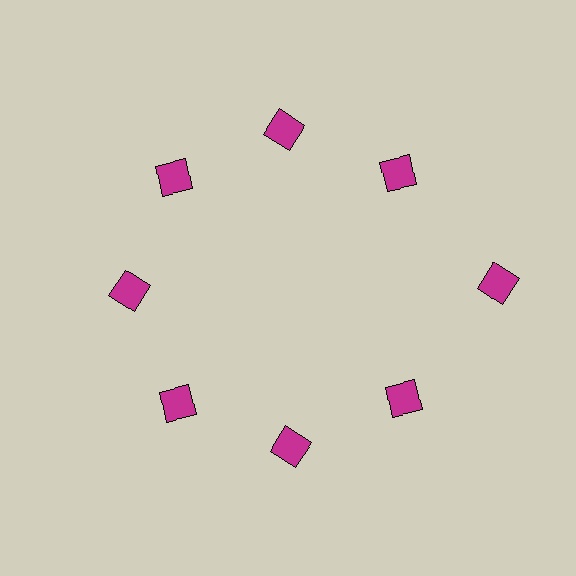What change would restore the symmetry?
The symmetry would be restored by moving it inward, back onto the ring so that all 8 squares sit at equal angles and equal distance from the center.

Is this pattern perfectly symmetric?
No. The 8 magenta squares are arranged in a ring, but one element near the 3 o'clock position is pushed outward from the center, breaking the 8-fold rotational symmetry.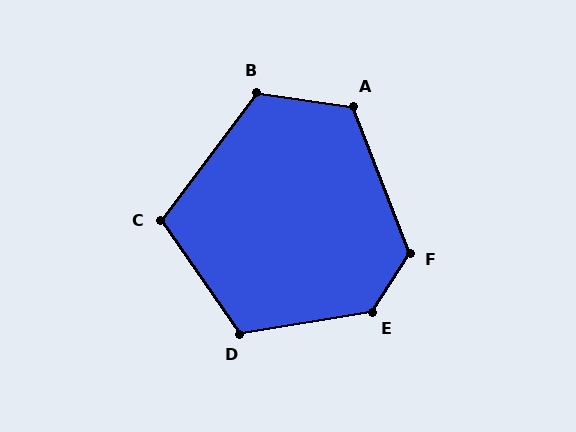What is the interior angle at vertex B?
Approximately 119 degrees (obtuse).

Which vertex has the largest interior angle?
E, at approximately 132 degrees.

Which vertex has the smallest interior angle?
C, at approximately 108 degrees.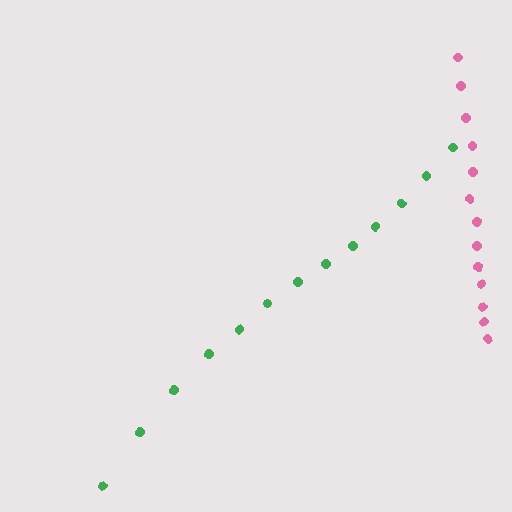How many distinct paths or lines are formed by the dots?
There are 2 distinct paths.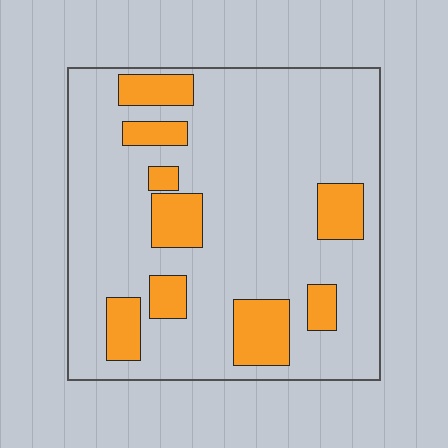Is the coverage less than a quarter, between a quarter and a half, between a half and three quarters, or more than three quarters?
Less than a quarter.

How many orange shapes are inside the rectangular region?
9.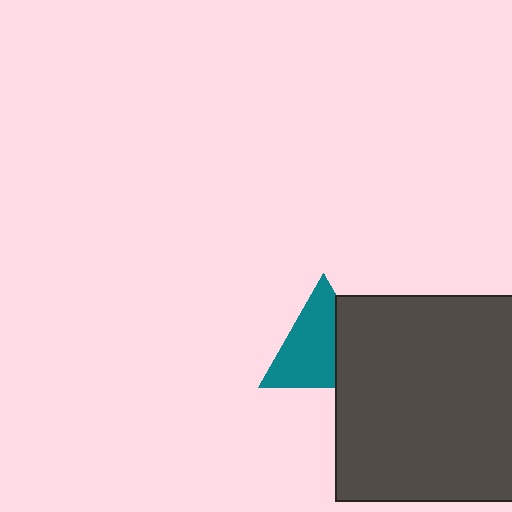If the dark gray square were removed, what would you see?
You would see the complete teal triangle.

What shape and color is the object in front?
The object in front is a dark gray square.